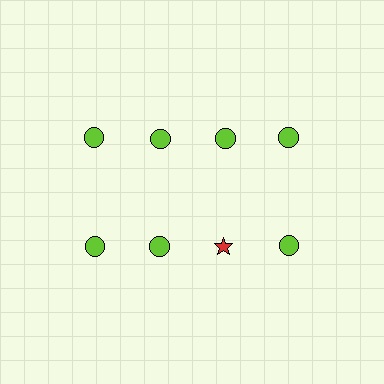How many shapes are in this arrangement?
There are 8 shapes arranged in a grid pattern.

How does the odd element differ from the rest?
It differs in both color (red instead of lime) and shape (star instead of circle).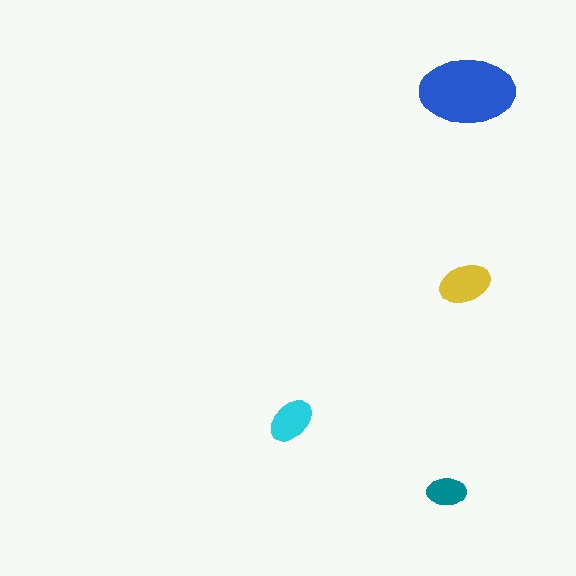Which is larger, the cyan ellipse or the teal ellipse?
The cyan one.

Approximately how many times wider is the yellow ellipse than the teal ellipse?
About 1.5 times wider.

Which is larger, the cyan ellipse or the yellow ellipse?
The yellow one.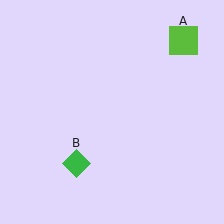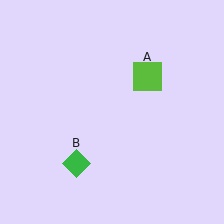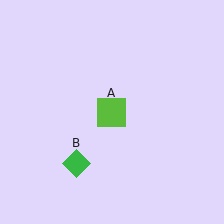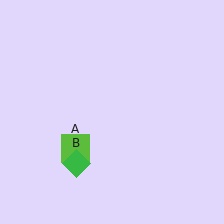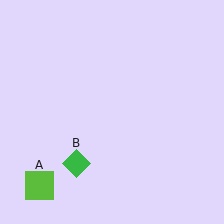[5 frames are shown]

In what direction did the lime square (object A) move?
The lime square (object A) moved down and to the left.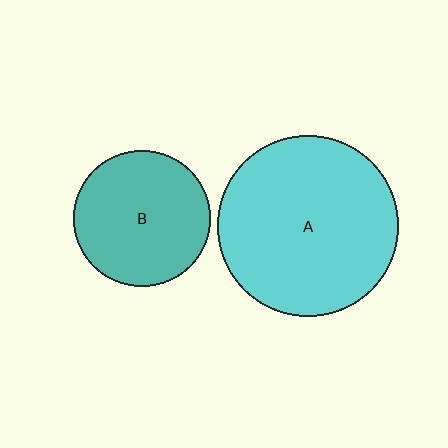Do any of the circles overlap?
No, none of the circles overlap.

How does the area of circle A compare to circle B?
Approximately 1.8 times.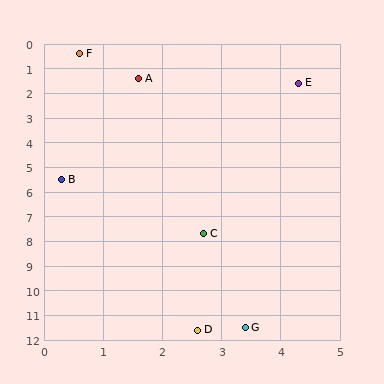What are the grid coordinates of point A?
Point A is at approximately (1.6, 1.4).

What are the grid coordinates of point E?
Point E is at approximately (4.3, 1.6).